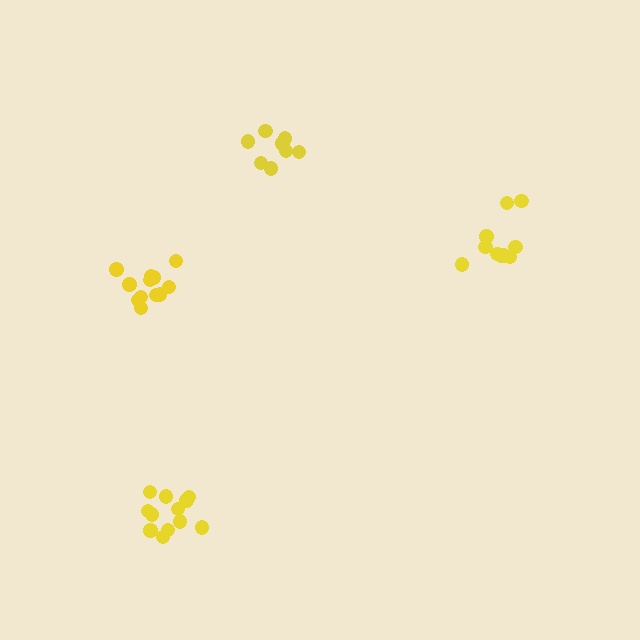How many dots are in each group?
Group 1: 12 dots, Group 2: 12 dots, Group 3: 8 dots, Group 4: 10 dots (42 total).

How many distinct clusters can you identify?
There are 4 distinct clusters.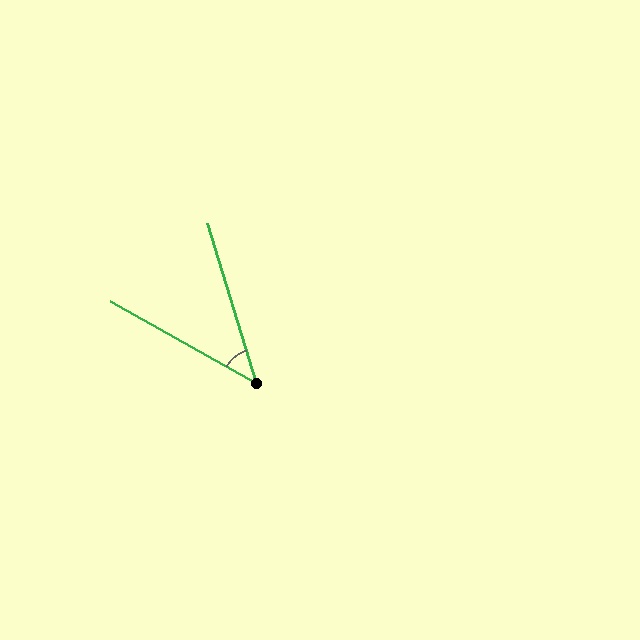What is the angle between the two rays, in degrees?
Approximately 44 degrees.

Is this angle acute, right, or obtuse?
It is acute.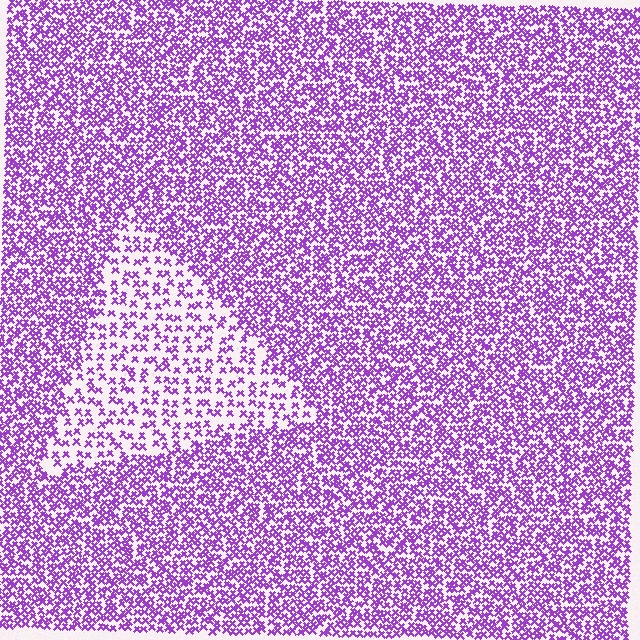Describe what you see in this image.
The image contains small purple elements arranged at two different densities. A triangle-shaped region is visible where the elements are less densely packed than the surrounding area.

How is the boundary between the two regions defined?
The boundary is defined by a change in element density (approximately 2.1x ratio). All elements are the same color, size, and shape.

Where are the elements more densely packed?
The elements are more densely packed outside the triangle boundary.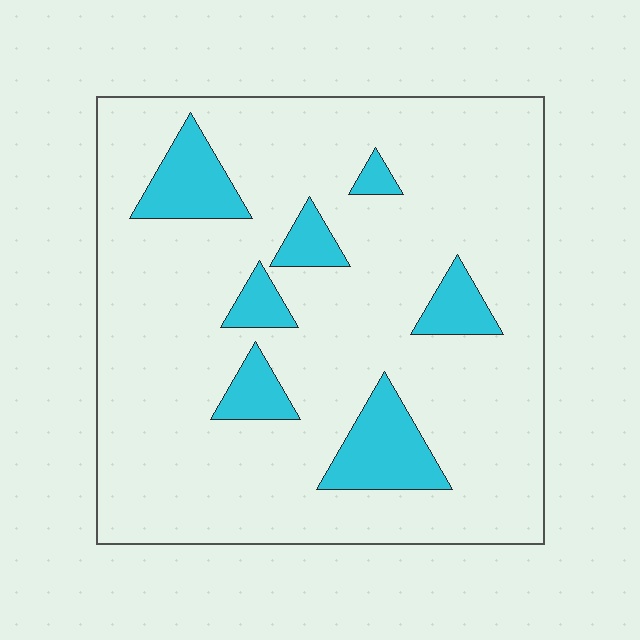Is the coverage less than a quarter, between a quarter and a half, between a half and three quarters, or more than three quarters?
Less than a quarter.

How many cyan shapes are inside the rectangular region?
7.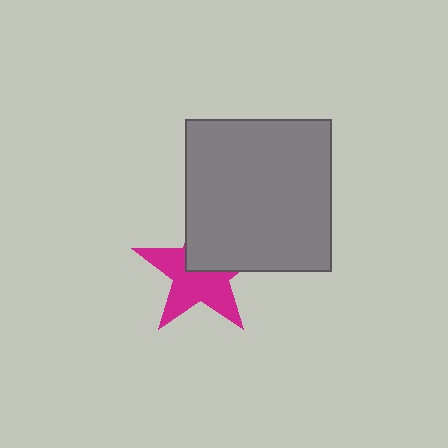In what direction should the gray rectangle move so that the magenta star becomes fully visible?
The gray rectangle should move toward the upper-right. That is the shortest direction to clear the overlap and leave the magenta star fully visible.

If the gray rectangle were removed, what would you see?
You would see the complete magenta star.